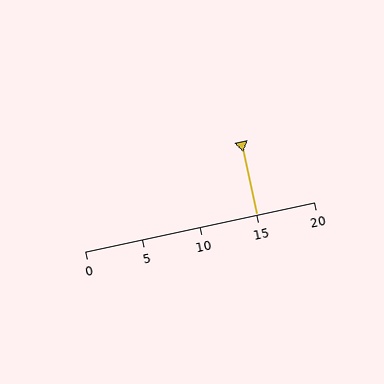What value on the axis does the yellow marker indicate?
The marker indicates approximately 15.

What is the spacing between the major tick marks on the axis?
The major ticks are spaced 5 apart.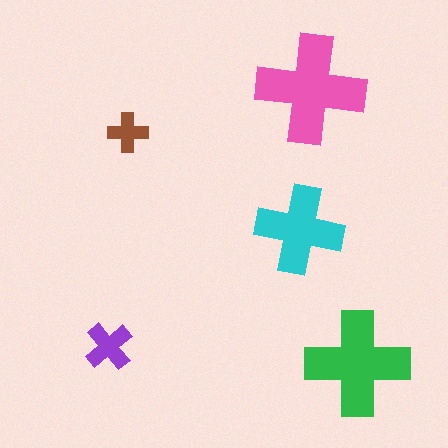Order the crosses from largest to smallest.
the pink one, the green one, the cyan one, the purple one, the brown one.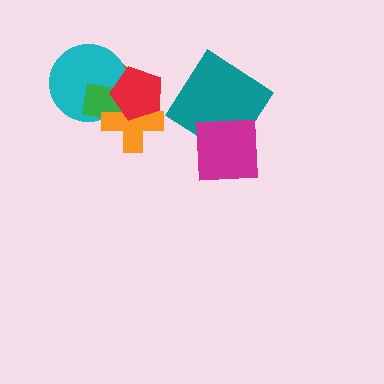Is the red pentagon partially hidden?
No, no other shape covers it.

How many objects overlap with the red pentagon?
4 objects overlap with the red pentagon.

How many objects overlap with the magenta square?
1 object overlaps with the magenta square.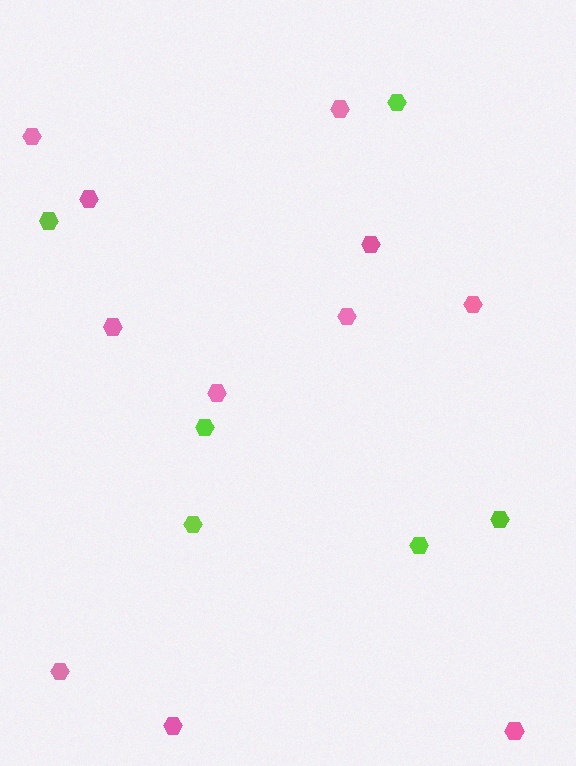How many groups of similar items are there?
There are 2 groups: one group of pink hexagons (11) and one group of lime hexagons (6).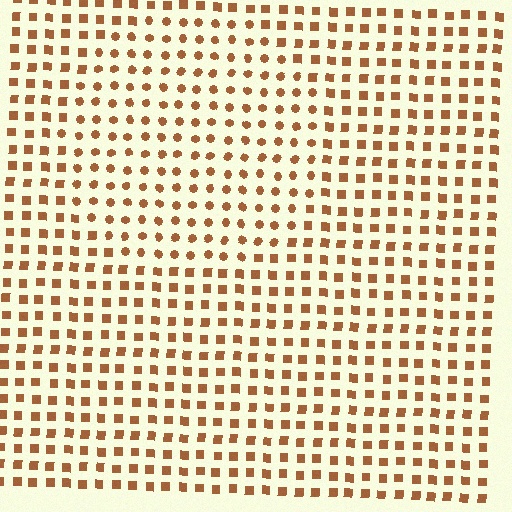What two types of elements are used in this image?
The image uses circles inside the circle region and squares outside it.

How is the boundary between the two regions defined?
The boundary is defined by a change in element shape: circles inside vs. squares outside. All elements share the same color and spacing.